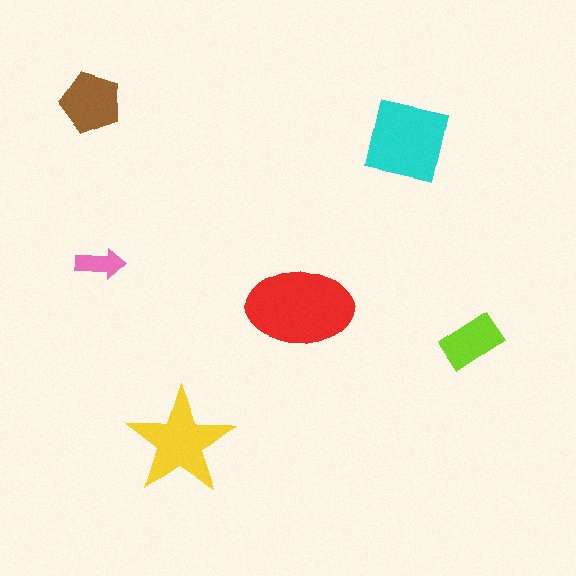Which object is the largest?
The red ellipse.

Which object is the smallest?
The pink arrow.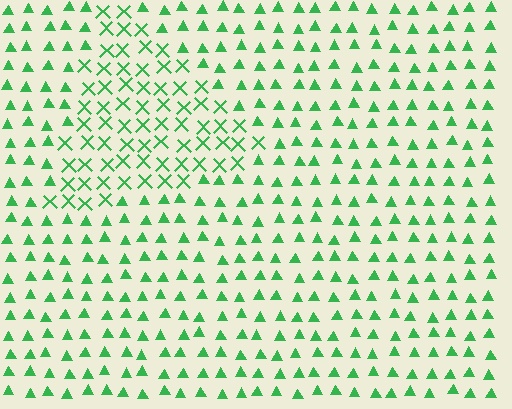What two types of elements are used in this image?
The image uses X marks inside the triangle region and triangles outside it.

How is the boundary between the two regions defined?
The boundary is defined by a change in element shape: X marks inside vs. triangles outside. All elements share the same color and spacing.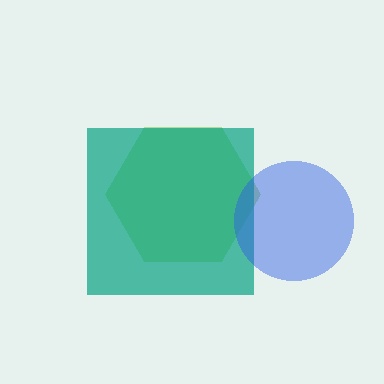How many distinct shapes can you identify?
There are 3 distinct shapes: a lime hexagon, a teal square, a blue circle.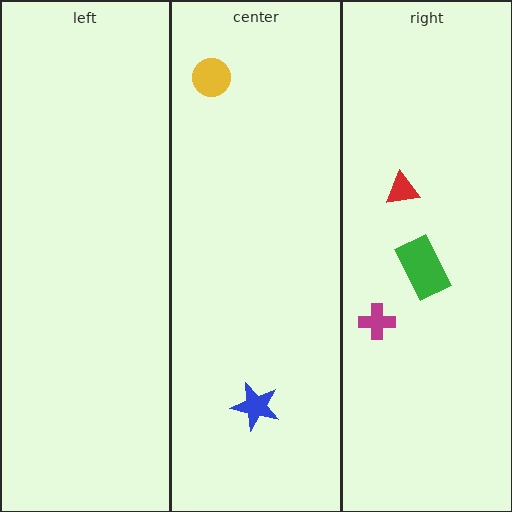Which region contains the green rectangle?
The right region.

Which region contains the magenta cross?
The right region.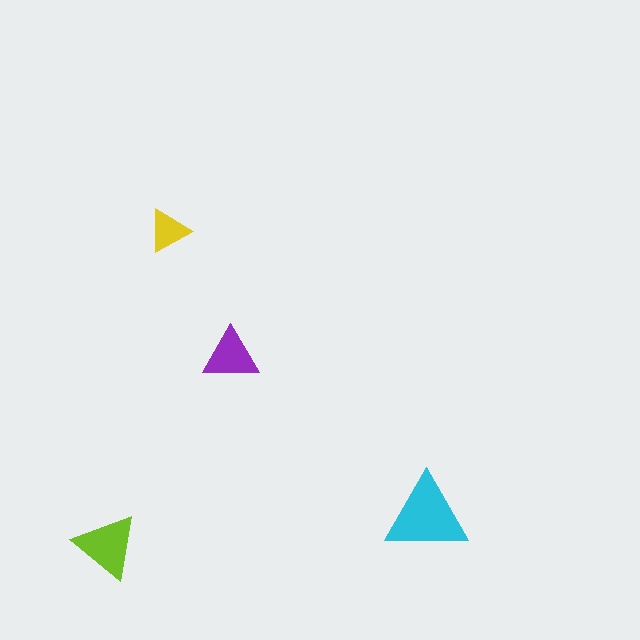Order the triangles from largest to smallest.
the cyan one, the lime one, the purple one, the yellow one.